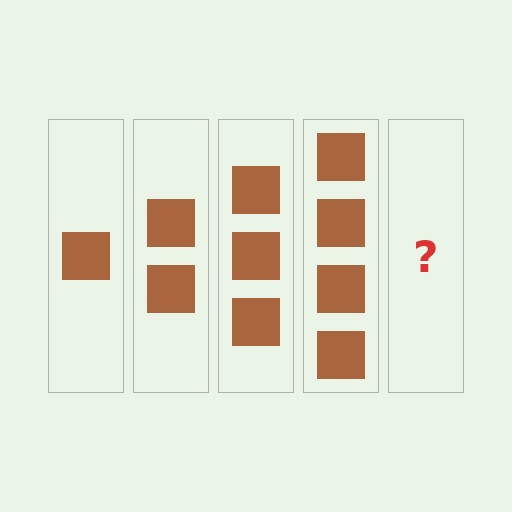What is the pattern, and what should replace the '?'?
The pattern is that each step adds one more square. The '?' should be 5 squares.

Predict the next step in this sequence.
The next step is 5 squares.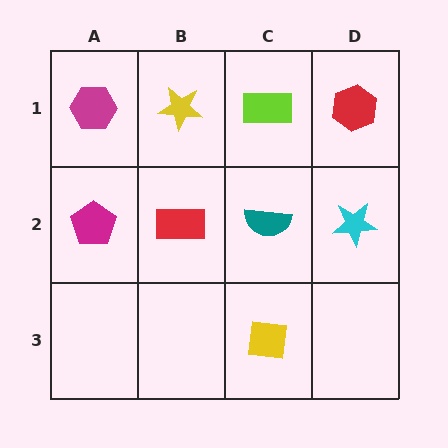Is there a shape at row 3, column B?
No, that cell is empty.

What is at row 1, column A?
A magenta hexagon.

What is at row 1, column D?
A red hexagon.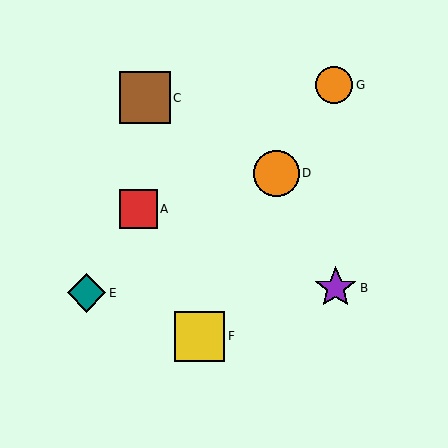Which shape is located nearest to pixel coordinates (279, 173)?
The orange circle (labeled D) at (276, 173) is nearest to that location.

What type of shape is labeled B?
Shape B is a purple star.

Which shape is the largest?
The brown square (labeled C) is the largest.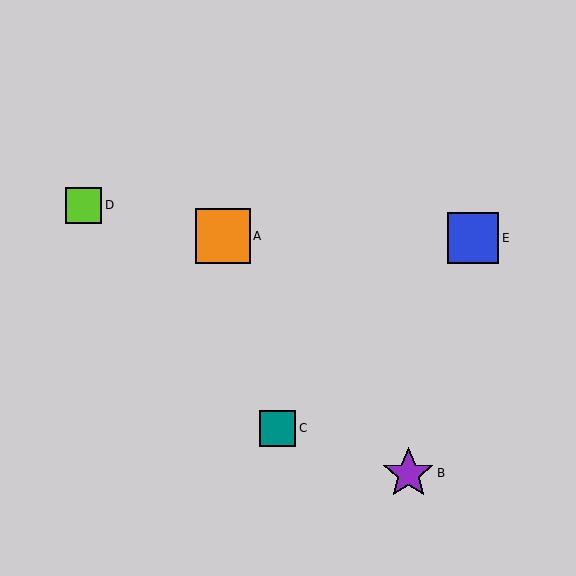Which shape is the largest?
The orange square (labeled A) is the largest.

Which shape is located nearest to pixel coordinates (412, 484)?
The purple star (labeled B) at (408, 473) is nearest to that location.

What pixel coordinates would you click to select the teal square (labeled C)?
Click at (278, 428) to select the teal square C.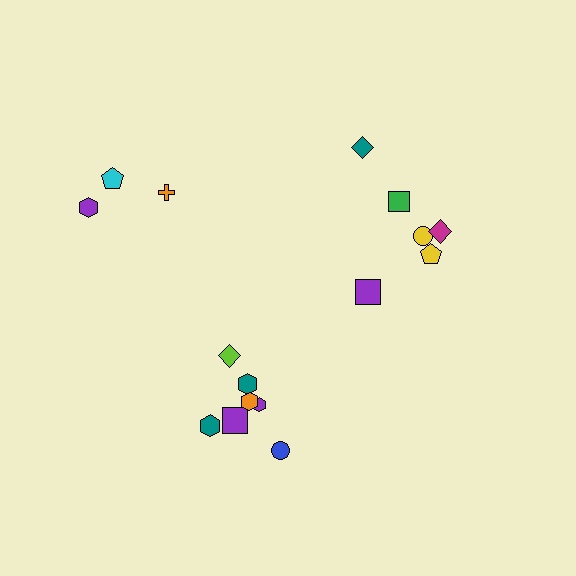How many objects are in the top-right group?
There are 6 objects.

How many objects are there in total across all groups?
There are 16 objects.